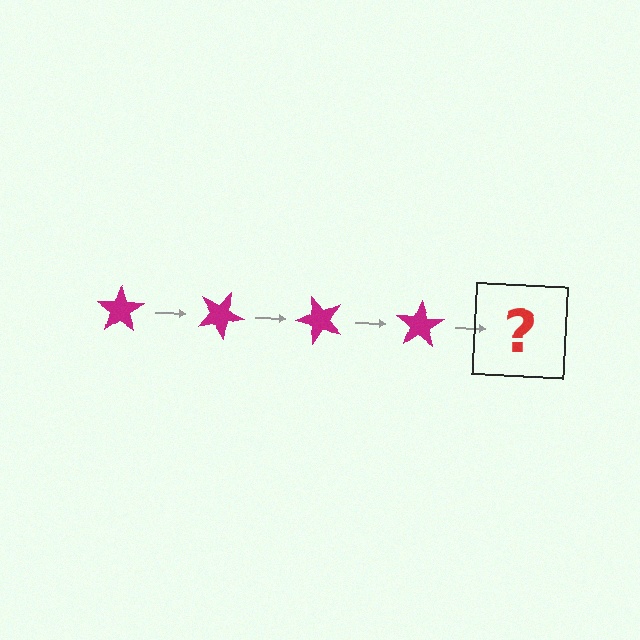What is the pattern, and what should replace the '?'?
The pattern is that the star rotates 25 degrees each step. The '?' should be a magenta star rotated 100 degrees.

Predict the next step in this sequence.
The next step is a magenta star rotated 100 degrees.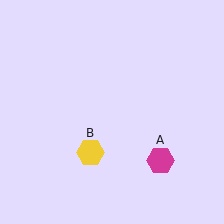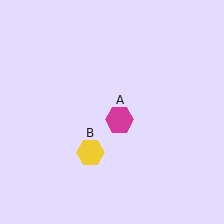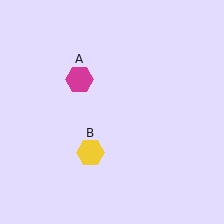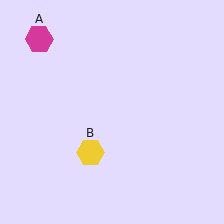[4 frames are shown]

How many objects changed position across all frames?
1 object changed position: magenta hexagon (object A).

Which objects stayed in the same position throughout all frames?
Yellow hexagon (object B) remained stationary.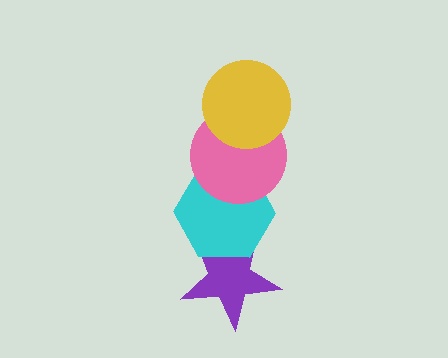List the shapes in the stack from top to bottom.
From top to bottom: the yellow circle, the pink circle, the cyan hexagon, the purple star.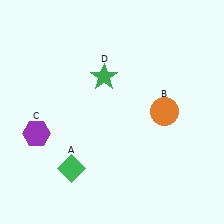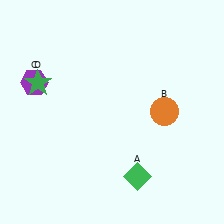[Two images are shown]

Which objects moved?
The objects that moved are: the green diamond (A), the purple hexagon (C), the green star (D).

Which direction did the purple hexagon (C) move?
The purple hexagon (C) moved up.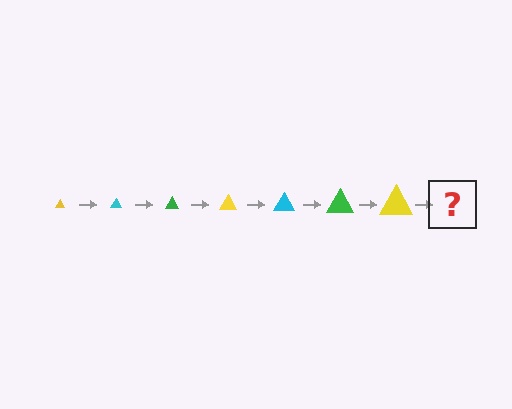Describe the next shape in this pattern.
It should be a cyan triangle, larger than the previous one.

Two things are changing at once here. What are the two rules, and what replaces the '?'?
The two rules are that the triangle grows larger each step and the color cycles through yellow, cyan, and green. The '?' should be a cyan triangle, larger than the previous one.